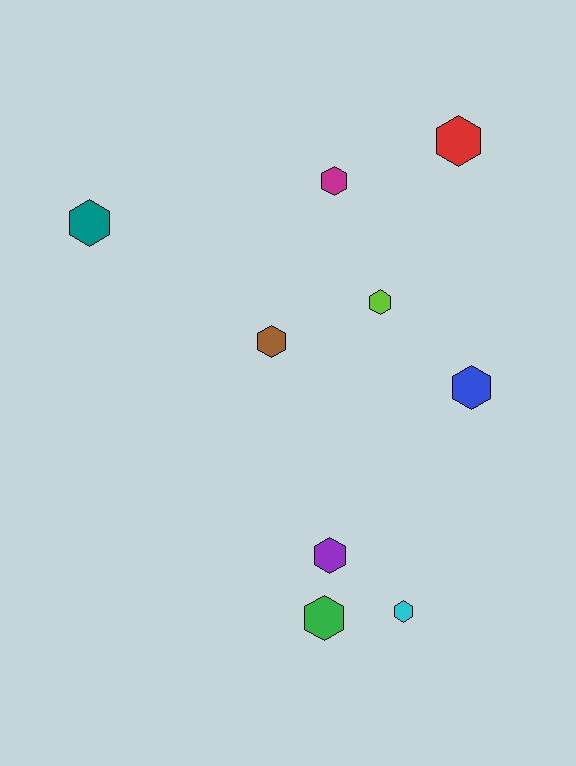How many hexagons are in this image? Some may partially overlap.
There are 9 hexagons.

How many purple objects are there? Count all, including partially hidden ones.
There is 1 purple object.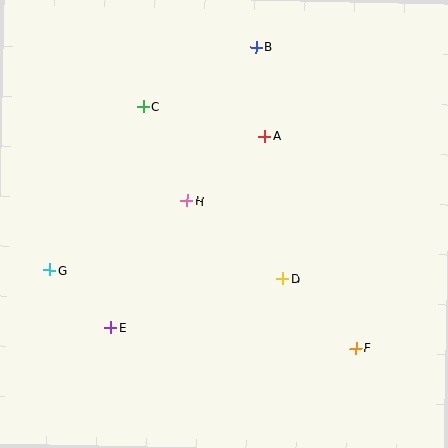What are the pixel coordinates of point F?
Point F is at (356, 348).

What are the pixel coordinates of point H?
Point H is at (187, 201).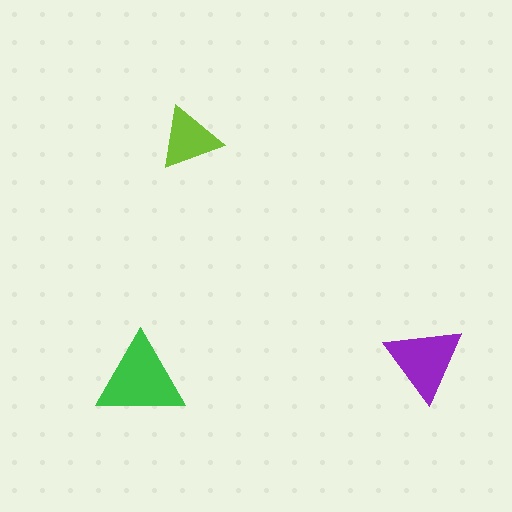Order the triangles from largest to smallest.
the green one, the purple one, the lime one.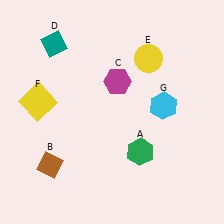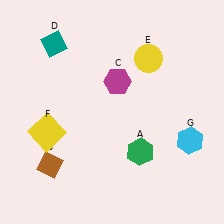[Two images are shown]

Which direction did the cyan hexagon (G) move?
The cyan hexagon (G) moved down.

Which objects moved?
The objects that moved are: the yellow square (F), the cyan hexagon (G).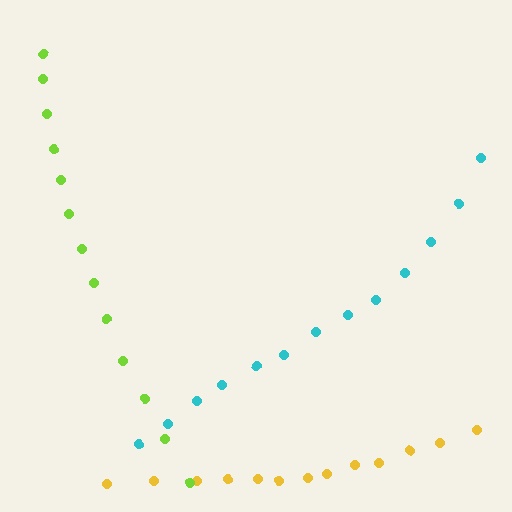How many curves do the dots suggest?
There are 3 distinct paths.